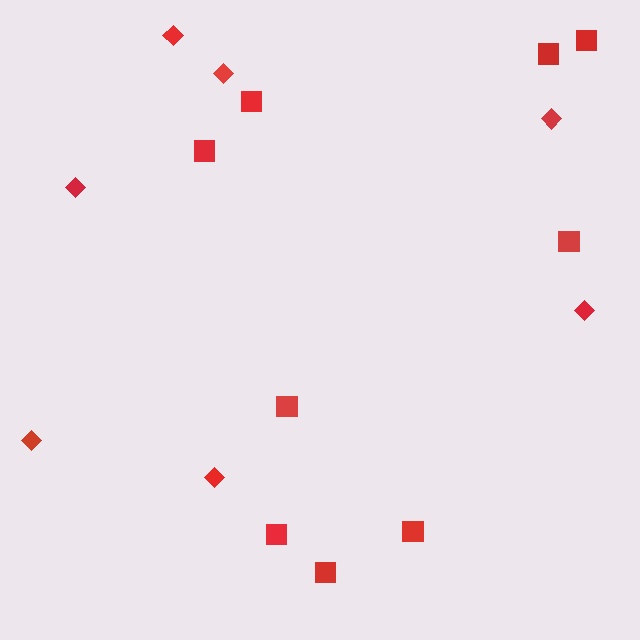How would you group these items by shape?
There are 2 groups: one group of diamonds (7) and one group of squares (9).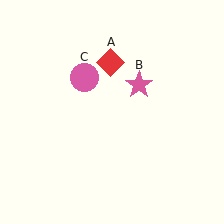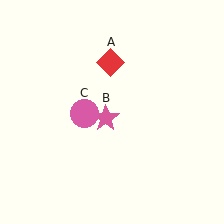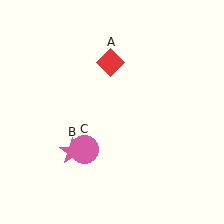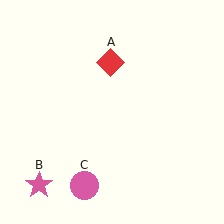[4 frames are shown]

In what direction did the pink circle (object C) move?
The pink circle (object C) moved down.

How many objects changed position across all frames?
2 objects changed position: pink star (object B), pink circle (object C).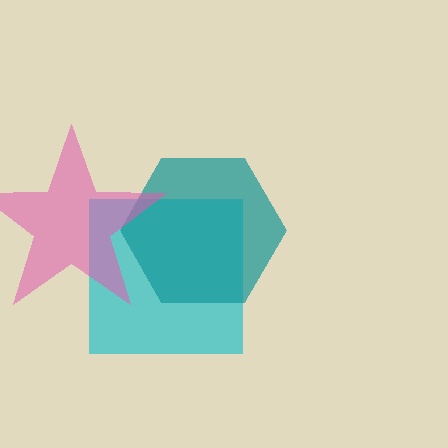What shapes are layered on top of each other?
The layered shapes are: a cyan square, a teal hexagon, a pink star.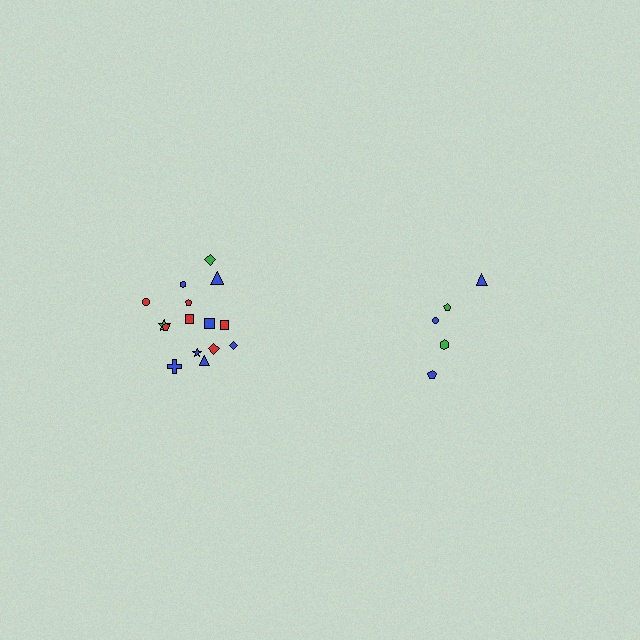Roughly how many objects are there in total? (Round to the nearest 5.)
Roughly 20 objects in total.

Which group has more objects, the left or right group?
The left group.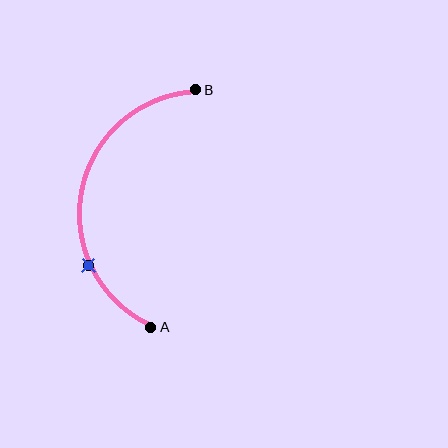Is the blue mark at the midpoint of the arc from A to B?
No. The blue mark lies on the arc but is closer to endpoint A. The arc midpoint would be at the point on the curve equidistant along the arc from both A and B.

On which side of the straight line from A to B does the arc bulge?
The arc bulges to the left of the straight line connecting A and B.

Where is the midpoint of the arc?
The arc midpoint is the point on the curve farthest from the straight line joining A and B. It sits to the left of that line.